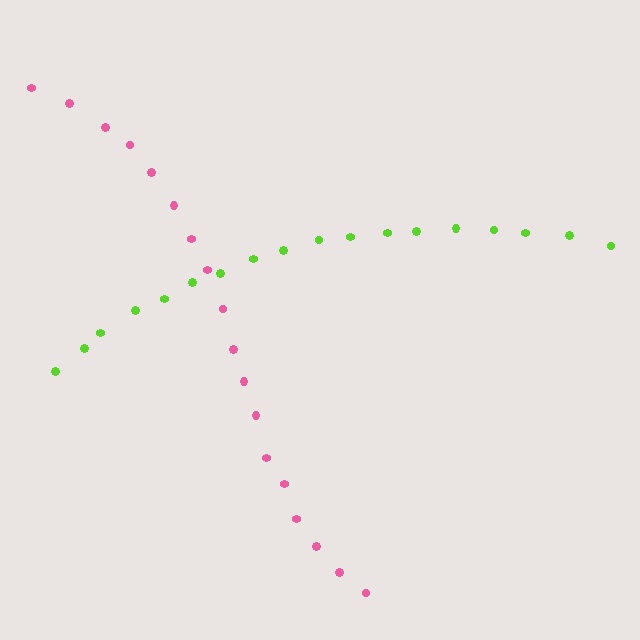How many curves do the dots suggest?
There are 2 distinct paths.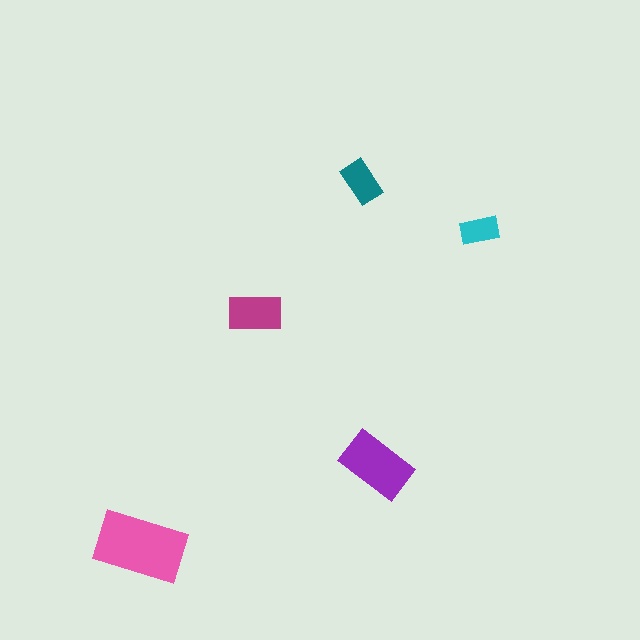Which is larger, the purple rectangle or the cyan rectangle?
The purple one.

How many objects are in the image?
There are 5 objects in the image.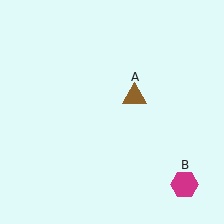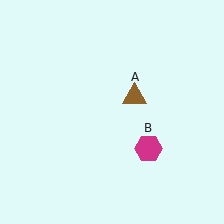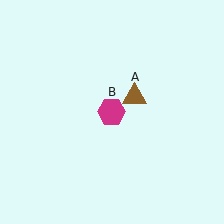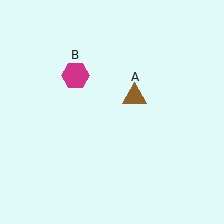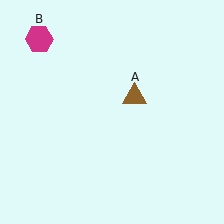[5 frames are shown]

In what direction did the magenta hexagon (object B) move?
The magenta hexagon (object B) moved up and to the left.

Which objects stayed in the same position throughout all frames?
Brown triangle (object A) remained stationary.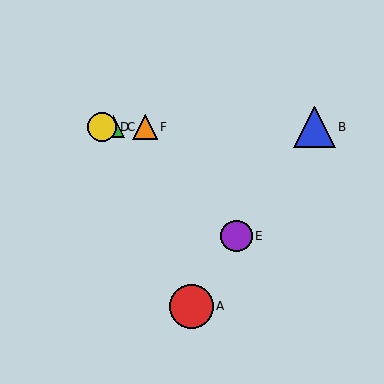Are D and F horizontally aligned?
Yes, both are at y≈127.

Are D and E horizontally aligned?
No, D is at y≈127 and E is at y≈236.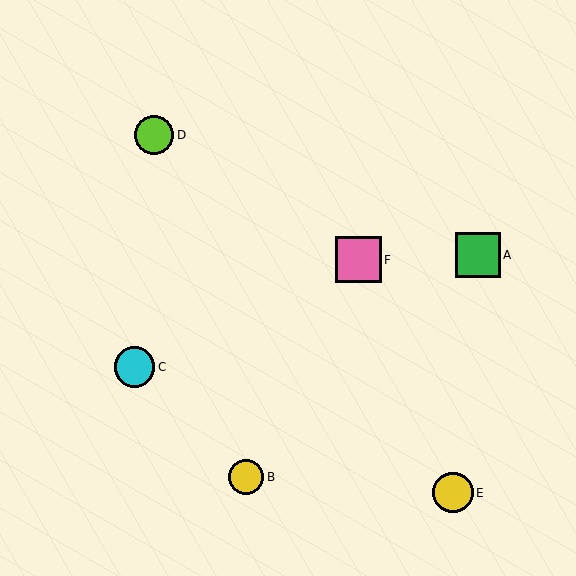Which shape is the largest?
The pink square (labeled F) is the largest.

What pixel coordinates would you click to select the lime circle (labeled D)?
Click at (154, 135) to select the lime circle D.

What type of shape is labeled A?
Shape A is a green square.